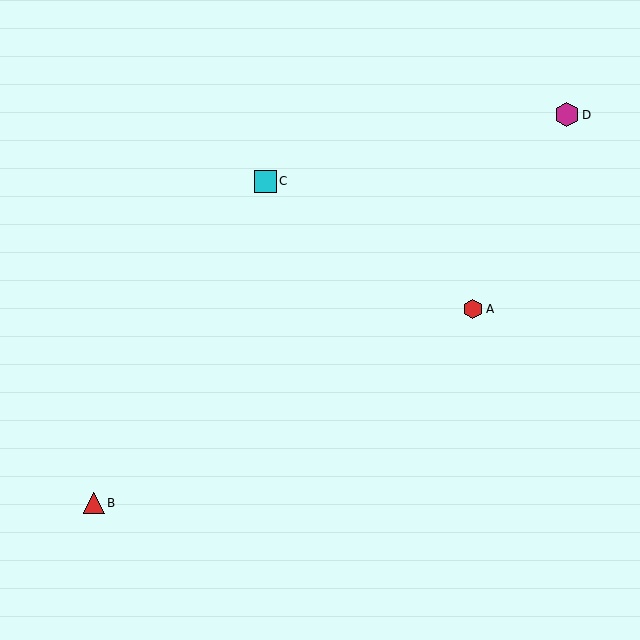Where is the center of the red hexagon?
The center of the red hexagon is at (473, 309).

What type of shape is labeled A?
Shape A is a red hexagon.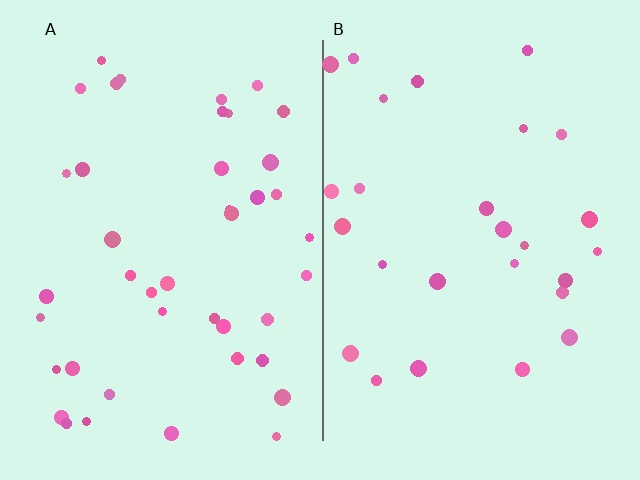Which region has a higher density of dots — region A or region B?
A (the left).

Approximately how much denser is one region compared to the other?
Approximately 1.6× — region A over region B.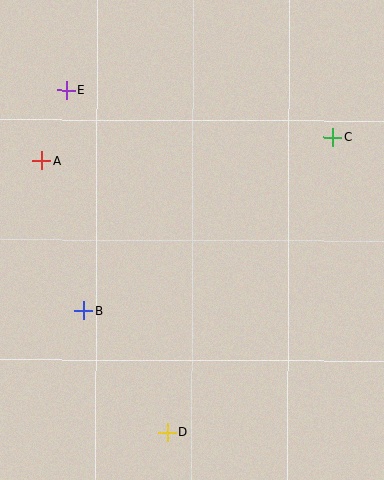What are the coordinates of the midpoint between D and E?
The midpoint between D and E is at (117, 261).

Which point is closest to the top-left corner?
Point E is closest to the top-left corner.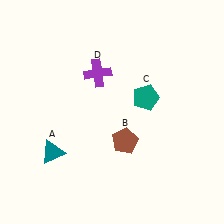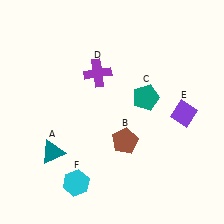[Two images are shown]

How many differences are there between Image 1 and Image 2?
There are 2 differences between the two images.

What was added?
A purple diamond (E), a cyan hexagon (F) were added in Image 2.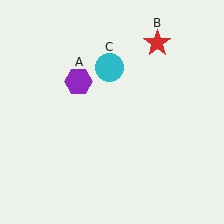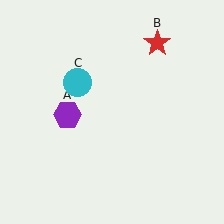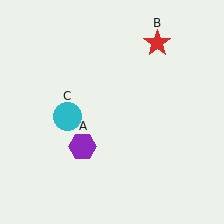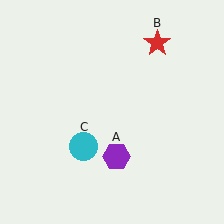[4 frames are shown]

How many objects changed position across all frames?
2 objects changed position: purple hexagon (object A), cyan circle (object C).